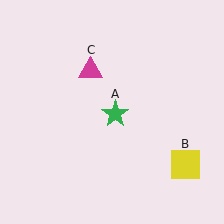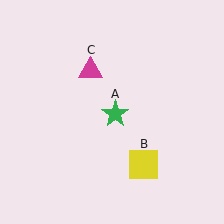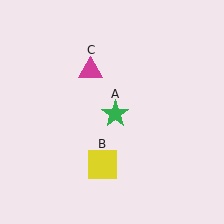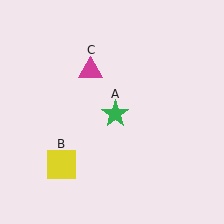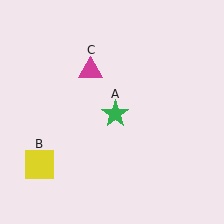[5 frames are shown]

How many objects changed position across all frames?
1 object changed position: yellow square (object B).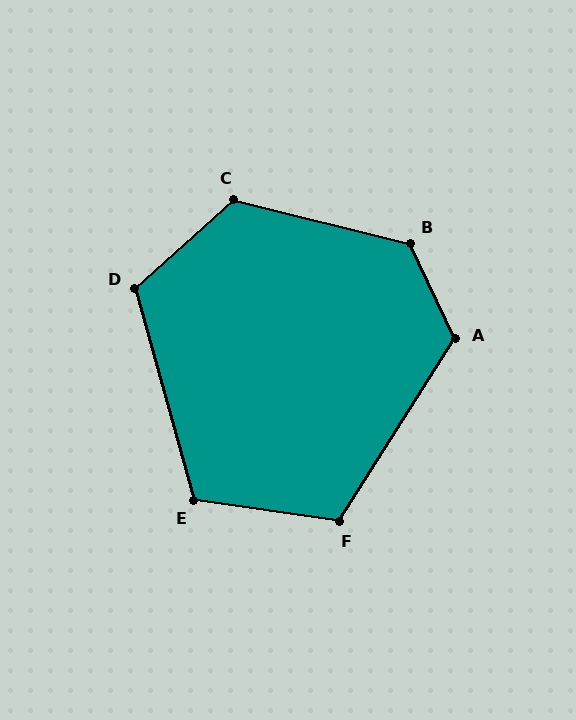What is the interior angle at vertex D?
Approximately 116 degrees (obtuse).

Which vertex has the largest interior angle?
B, at approximately 129 degrees.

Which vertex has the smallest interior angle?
E, at approximately 114 degrees.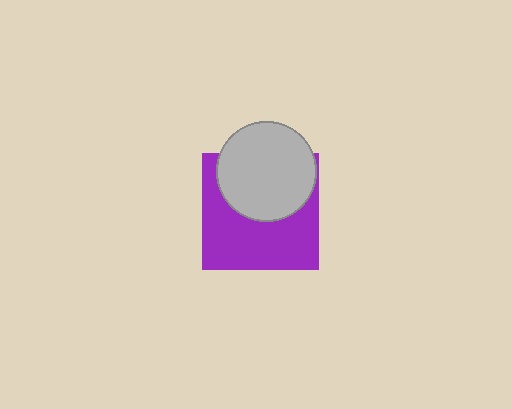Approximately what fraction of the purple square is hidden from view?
Roughly 42% of the purple square is hidden behind the light gray circle.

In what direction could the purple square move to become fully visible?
The purple square could move down. That would shift it out from behind the light gray circle entirely.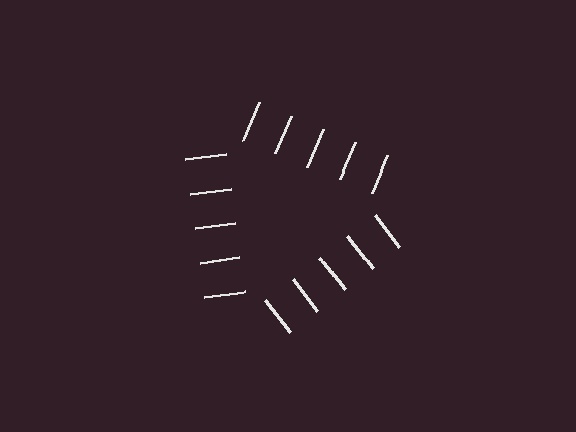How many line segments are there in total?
15 — 5 along each of the 3 edges.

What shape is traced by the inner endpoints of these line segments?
An illusory triangle — the line segments terminate on its edges but no continuous stroke is drawn.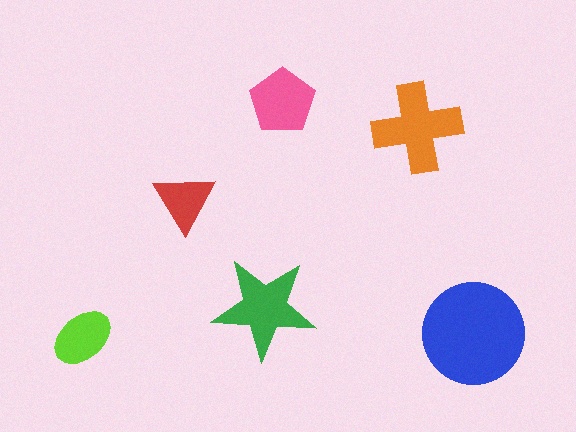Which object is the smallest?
The red triangle.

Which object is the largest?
The blue circle.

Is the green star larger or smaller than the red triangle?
Larger.